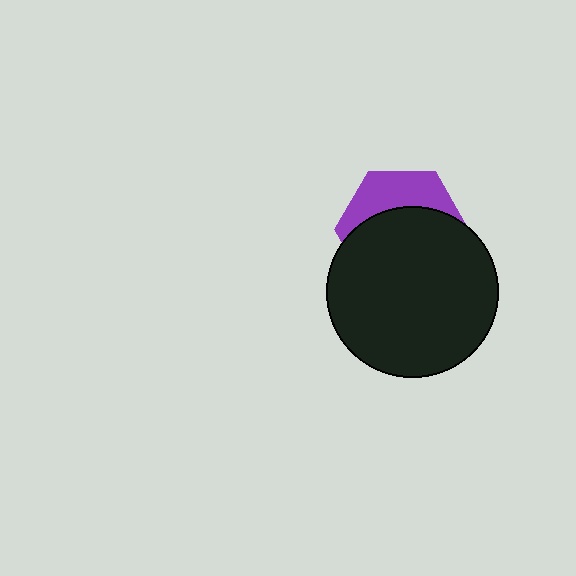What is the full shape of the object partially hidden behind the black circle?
The partially hidden object is a purple hexagon.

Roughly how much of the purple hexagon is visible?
A small part of it is visible (roughly 35%).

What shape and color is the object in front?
The object in front is a black circle.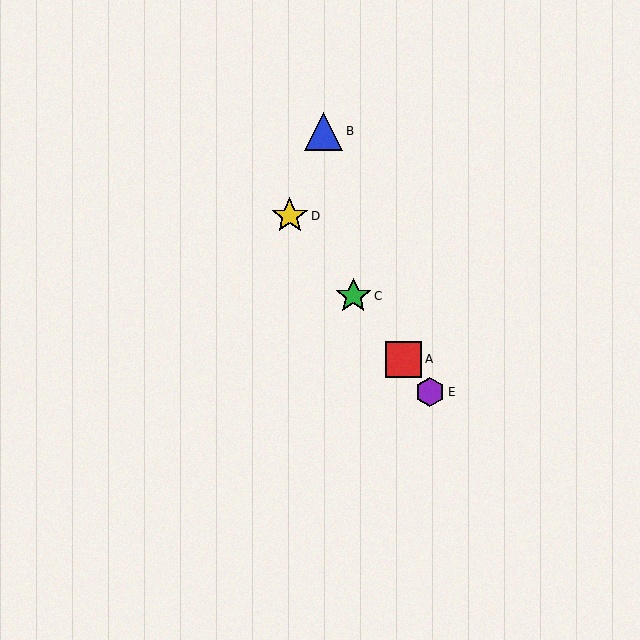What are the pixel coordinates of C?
Object C is at (353, 296).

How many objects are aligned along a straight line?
4 objects (A, C, D, E) are aligned along a straight line.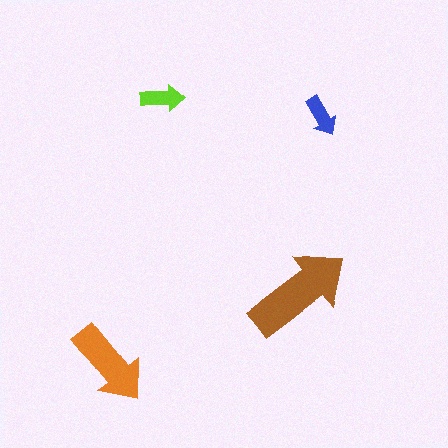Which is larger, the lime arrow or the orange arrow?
The orange one.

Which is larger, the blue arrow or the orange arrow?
The orange one.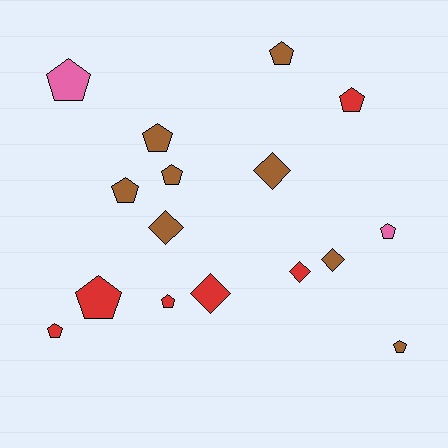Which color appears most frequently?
Brown, with 8 objects.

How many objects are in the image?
There are 16 objects.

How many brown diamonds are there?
There are 3 brown diamonds.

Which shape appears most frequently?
Pentagon, with 11 objects.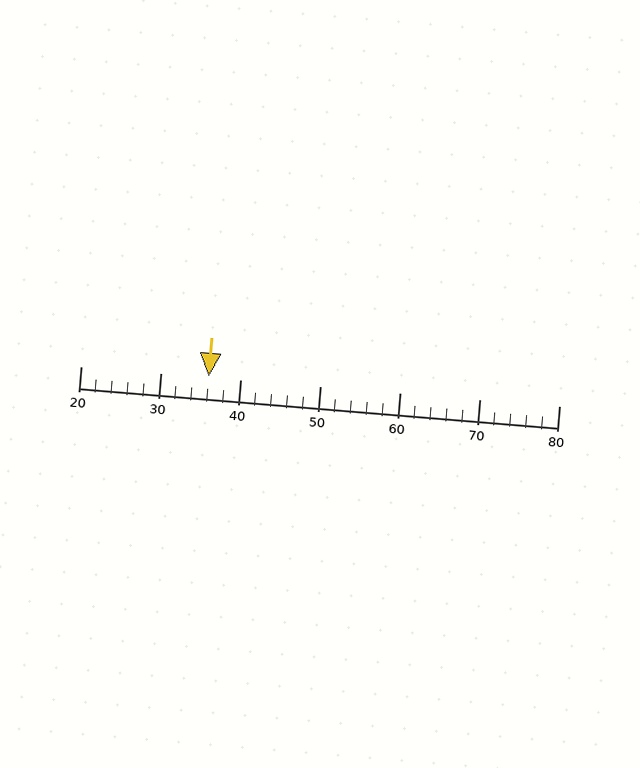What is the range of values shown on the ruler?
The ruler shows values from 20 to 80.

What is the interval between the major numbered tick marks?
The major tick marks are spaced 10 units apart.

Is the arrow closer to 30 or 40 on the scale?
The arrow is closer to 40.